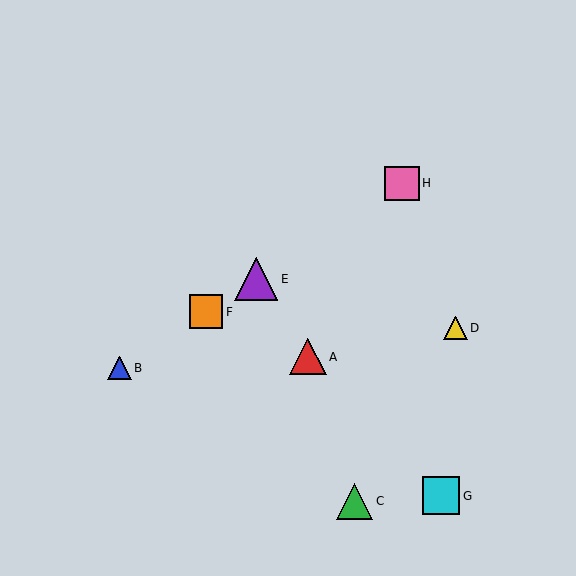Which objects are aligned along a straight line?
Objects B, E, F, H are aligned along a straight line.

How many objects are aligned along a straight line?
4 objects (B, E, F, H) are aligned along a straight line.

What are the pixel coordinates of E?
Object E is at (256, 279).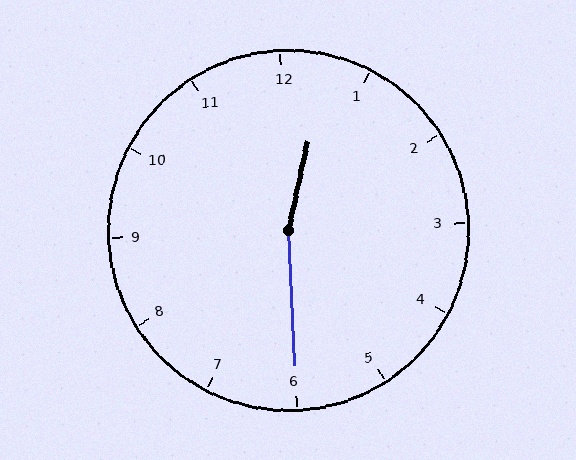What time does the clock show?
12:30.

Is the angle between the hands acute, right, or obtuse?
It is obtuse.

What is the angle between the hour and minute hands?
Approximately 165 degrees.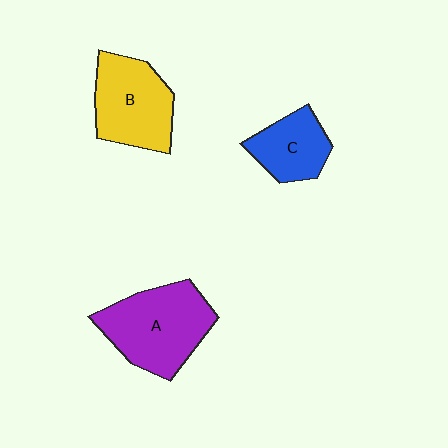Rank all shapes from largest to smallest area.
From largest to smallest: A (purple), B (yellow), C (blue).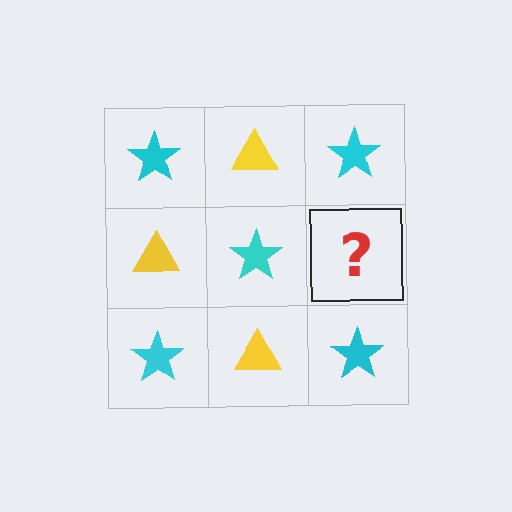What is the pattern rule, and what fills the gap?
The rule is that it alternates cyan star and yellow triangle in a checkerboard pattern. The gap should be filled with a yellow triangle.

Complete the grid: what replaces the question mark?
The question mark should be replaced with a yellow triangle.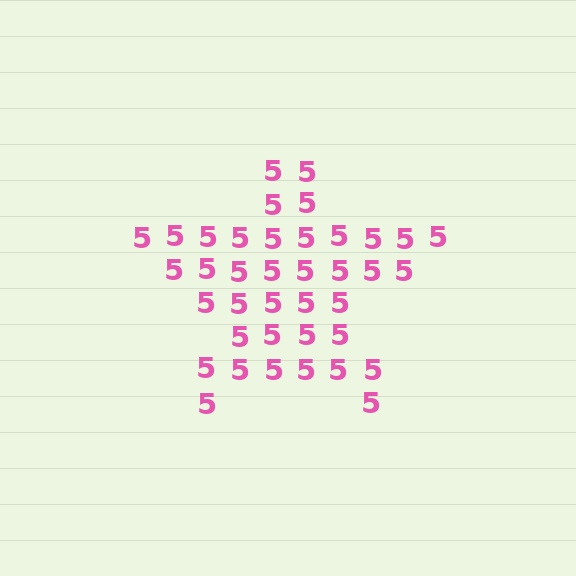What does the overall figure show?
The overall figure shows a star.